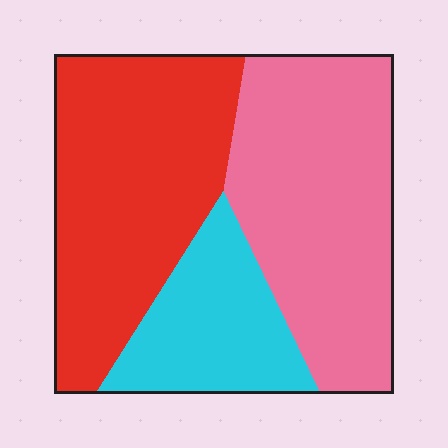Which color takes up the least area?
Cyan, at roughly 20%.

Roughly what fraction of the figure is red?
Red covers 40% of the figure.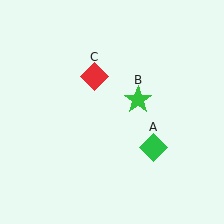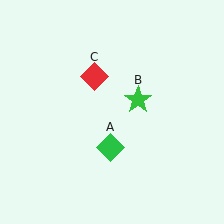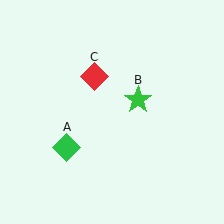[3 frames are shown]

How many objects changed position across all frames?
1 object changed position: green diamond (object A).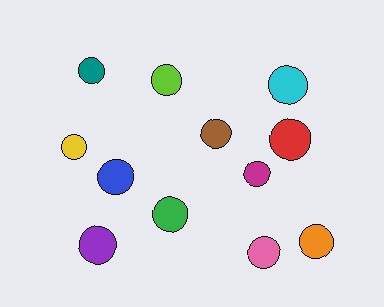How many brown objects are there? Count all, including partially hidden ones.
There is 1 brown object.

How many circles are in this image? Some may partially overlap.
There are 12 circles.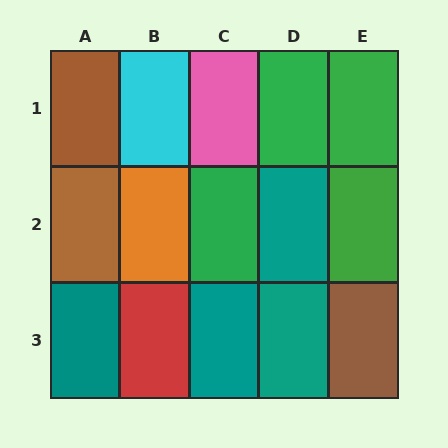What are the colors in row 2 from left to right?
Brown, orange, green, teal, green.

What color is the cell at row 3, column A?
Teal.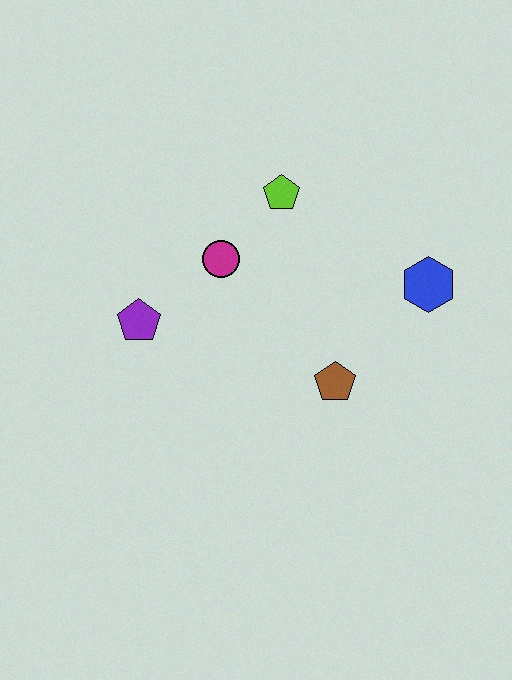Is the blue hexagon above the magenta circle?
No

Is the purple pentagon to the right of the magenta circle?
No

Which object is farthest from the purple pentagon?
The blue hexagon is farthest from the purple pentagon.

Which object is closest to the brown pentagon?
The blue hexagon is closest to the brown pentagon.